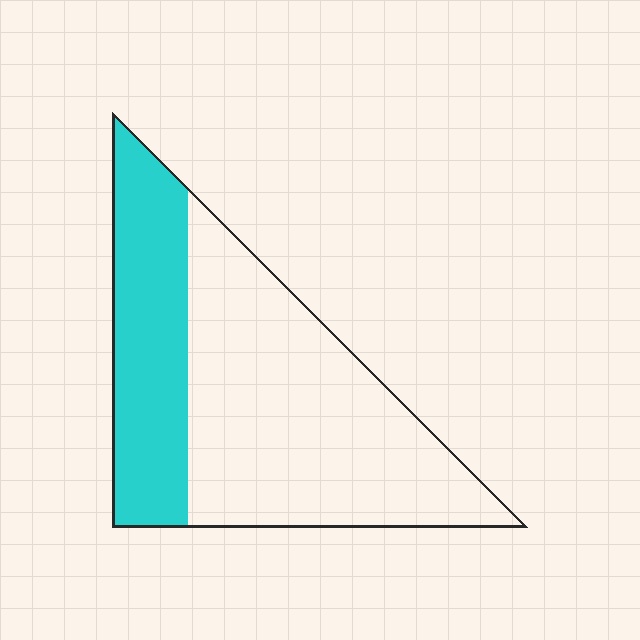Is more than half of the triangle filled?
No.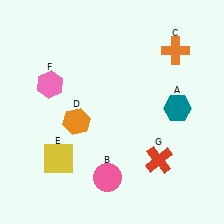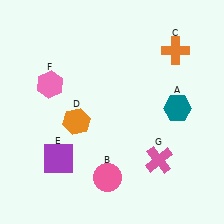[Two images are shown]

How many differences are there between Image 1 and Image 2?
There are 2 differences between the two images.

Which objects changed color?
E changed from yellow to purple. G changed from red to pink.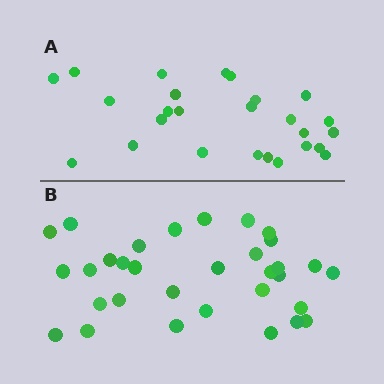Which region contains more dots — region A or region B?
Region B (the bottom region) has more dots.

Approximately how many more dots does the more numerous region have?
Region B has about 6 more dots than region A.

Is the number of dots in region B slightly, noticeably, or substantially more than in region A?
Region B has only slightly more — the two regions are fairly close. The ratio is roughly 1.2 to 1.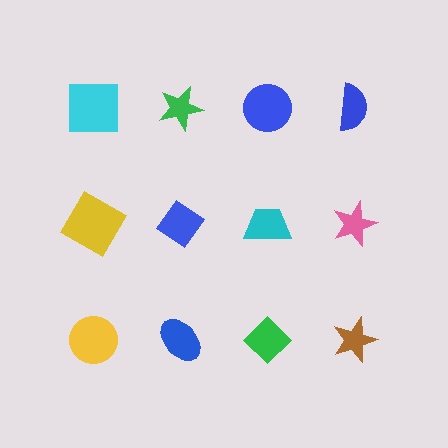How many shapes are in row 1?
4 shapes.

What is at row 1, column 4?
A blue semicircle.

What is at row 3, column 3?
A green diamond.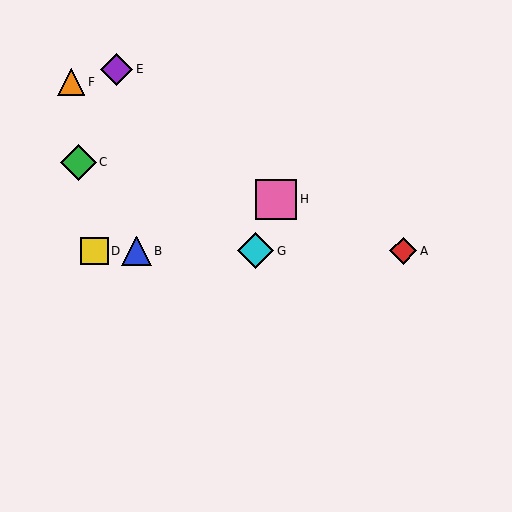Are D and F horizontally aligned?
No, D is at y≈251 and F is at y≈82.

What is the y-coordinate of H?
Object H is at y≈199.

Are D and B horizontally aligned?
Yes, both are at y≈251.